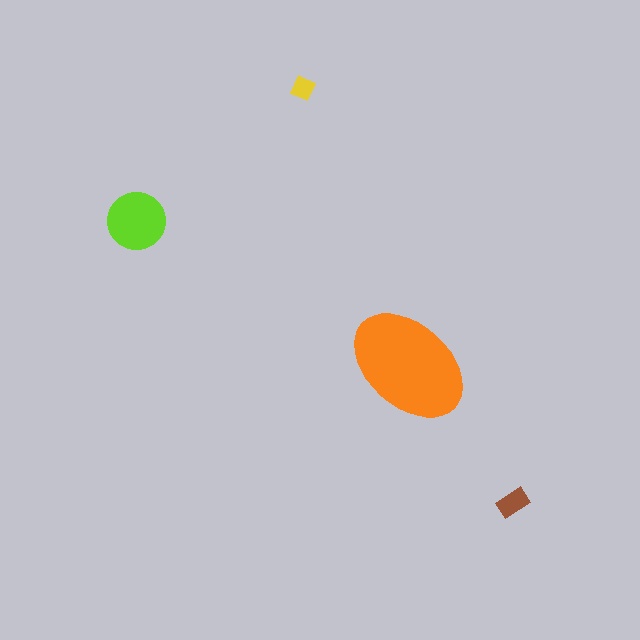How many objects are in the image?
There are 4 objects in the image.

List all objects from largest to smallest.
The orange ellipse, the lime circle, the brown rectangle, the yellow diamond.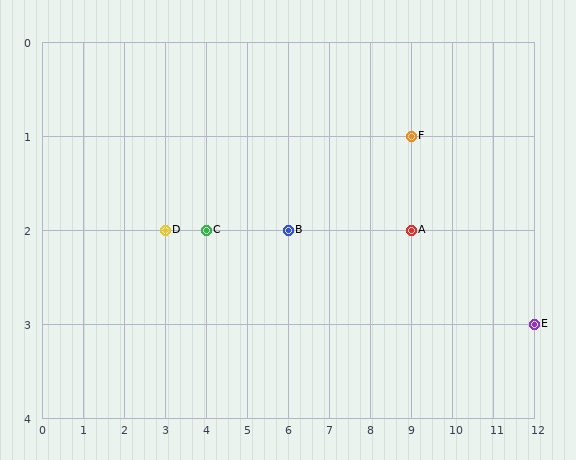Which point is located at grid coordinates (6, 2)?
Point B is at (6, 2).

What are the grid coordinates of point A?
Point A is at grid coordinates (9, 2).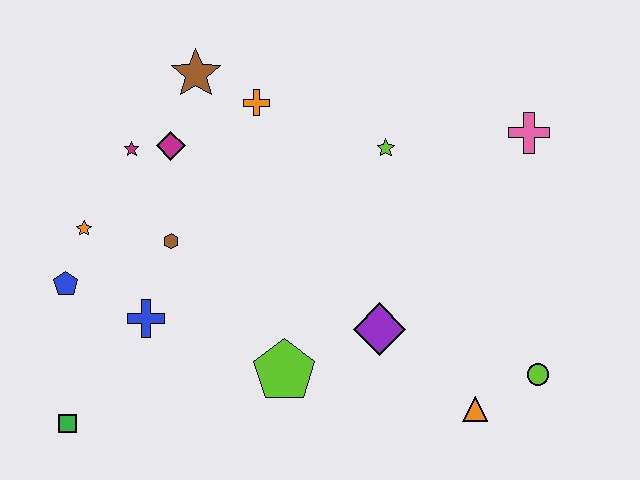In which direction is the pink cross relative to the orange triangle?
The pink cross is above the orange triangle.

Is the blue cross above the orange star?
No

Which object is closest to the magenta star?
The magenta diamond is closest to the magenta star.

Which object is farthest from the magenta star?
The lime circle is farthest from the magenta star.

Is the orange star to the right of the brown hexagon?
No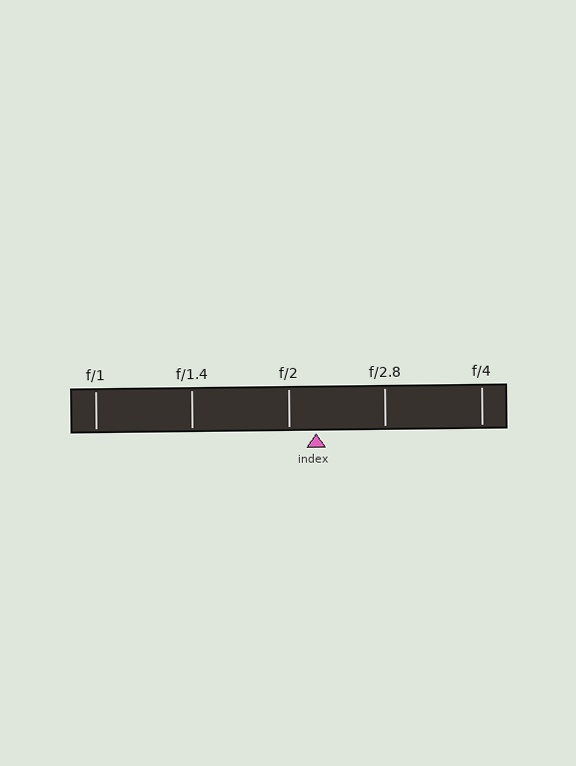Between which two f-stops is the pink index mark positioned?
The index mark is between f/2 and f/2.8.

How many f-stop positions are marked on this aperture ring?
There are 5 f-stop positions marked.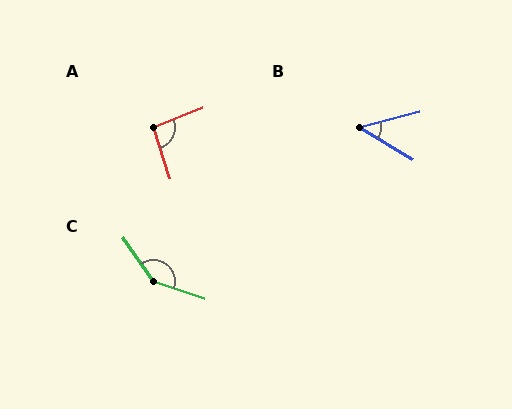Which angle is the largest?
C, at approximately 143 degrees.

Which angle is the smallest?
B, at approximately 46 degrees.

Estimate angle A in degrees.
Approximately 93 degrees.